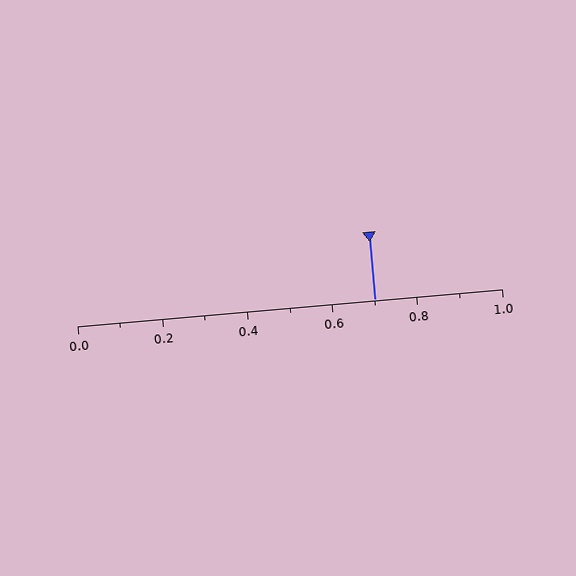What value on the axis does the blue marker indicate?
The marker indicates approximately 0.7.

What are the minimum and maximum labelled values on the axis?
The axis runs from 0.0 to 1.0.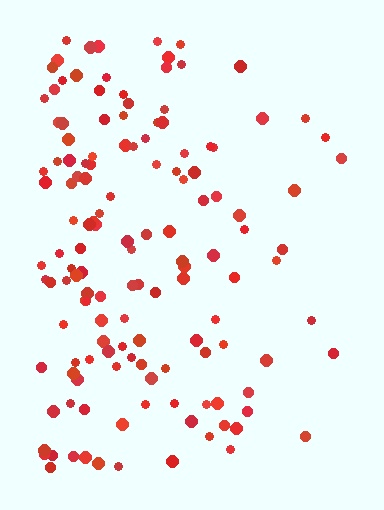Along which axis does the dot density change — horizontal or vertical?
Horizontal.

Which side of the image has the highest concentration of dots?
The left.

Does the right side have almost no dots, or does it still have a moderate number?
Still a moderate number, just noticeably fewer than the left.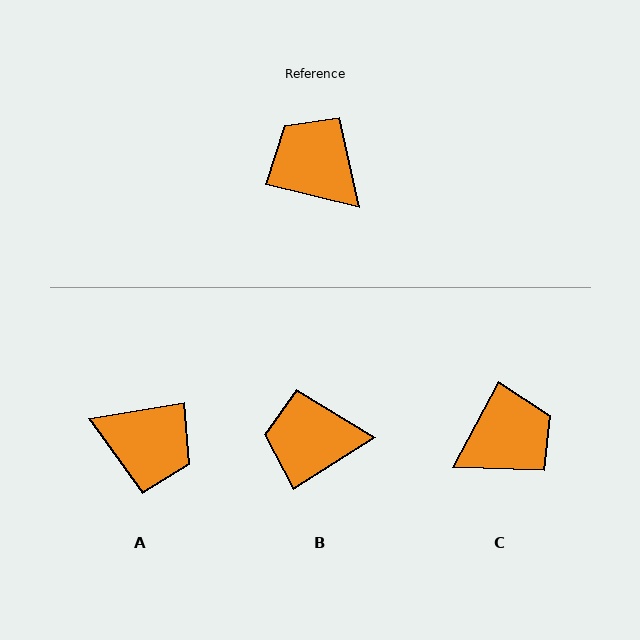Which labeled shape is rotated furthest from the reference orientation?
A, about 157 degrees away.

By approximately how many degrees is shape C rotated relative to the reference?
Approximately 105 degrees clockwise.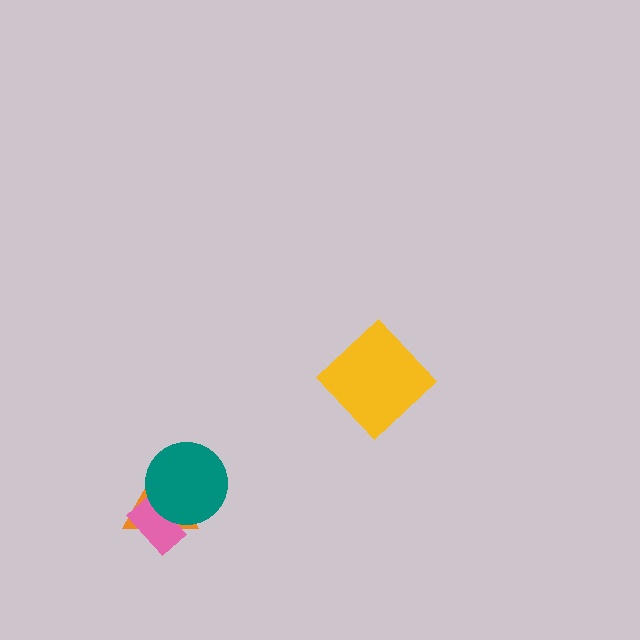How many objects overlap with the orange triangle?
2 objects overlap with the orange triangle.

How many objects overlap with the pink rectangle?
2 objects overlap with the pink rectangle.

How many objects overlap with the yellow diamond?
0 objects overlap with the yellow diamond.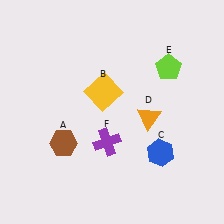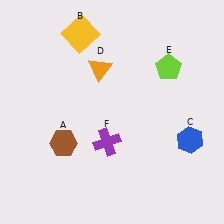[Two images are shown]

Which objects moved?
The objects that moved are: the yellow square (B), the blue hexagon (C), the orange triangle (D).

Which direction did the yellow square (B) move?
The yellow square (B) moved up.